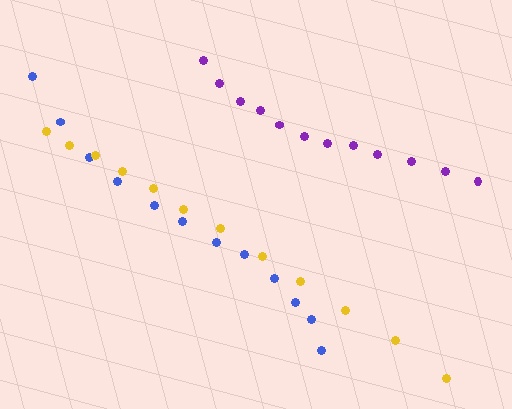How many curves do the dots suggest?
There are 3 distinct paths.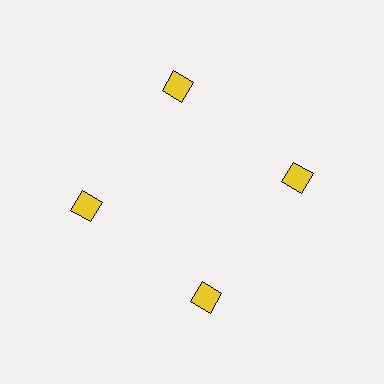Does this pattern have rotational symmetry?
Yes, this pattern has 4-fold rotational symmetry. It looks the same after rotating 90 degrees around the center.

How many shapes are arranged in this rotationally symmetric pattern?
There are 4 shapes, arranged in 4 groups of 1.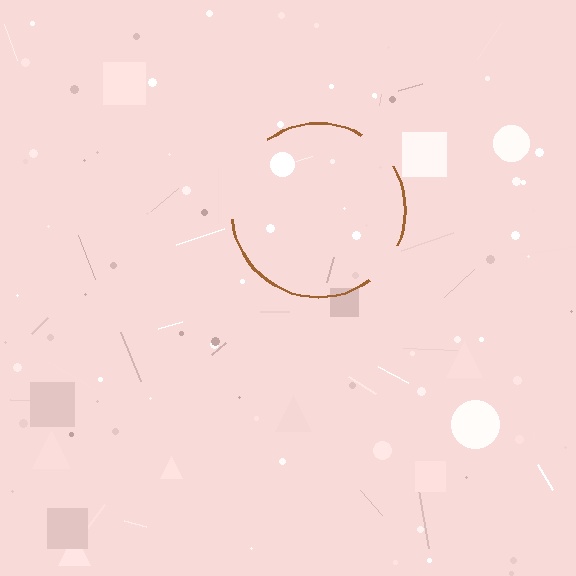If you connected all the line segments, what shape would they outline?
They would outline a circle.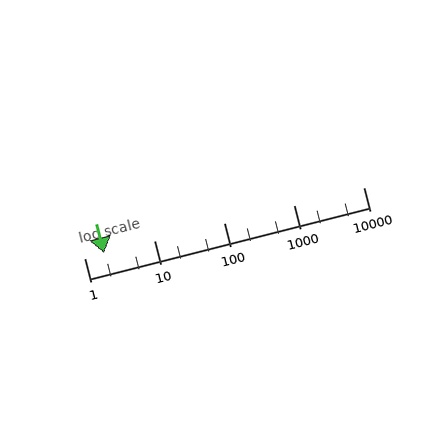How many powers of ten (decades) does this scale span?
The scale spans 4 decades, from 1 to 10000.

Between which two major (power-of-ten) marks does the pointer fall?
The pointer is between 1 and 10.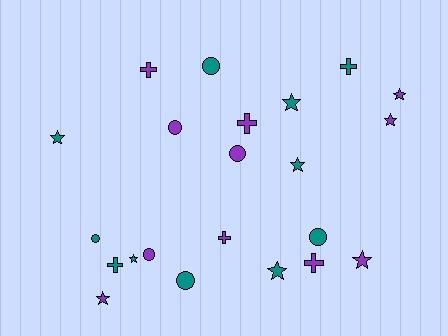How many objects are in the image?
There are 22 objects.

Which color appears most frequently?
Purple, with 11 objects.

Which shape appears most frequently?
Star, with 9 objects.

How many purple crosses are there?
There are 4 purple crosses.